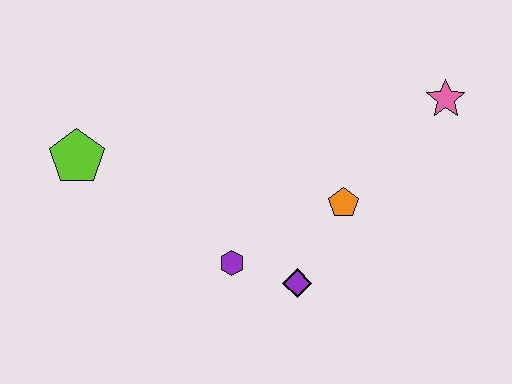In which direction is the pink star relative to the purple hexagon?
The pink star is to the right of the purple hexagon.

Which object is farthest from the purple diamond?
The lime pentagon is farthest from the purple diamond.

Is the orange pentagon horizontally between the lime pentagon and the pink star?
Yes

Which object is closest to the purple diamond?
The purple hexagon is closest to the purple diamond.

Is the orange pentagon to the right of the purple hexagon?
Yes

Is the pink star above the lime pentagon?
Yes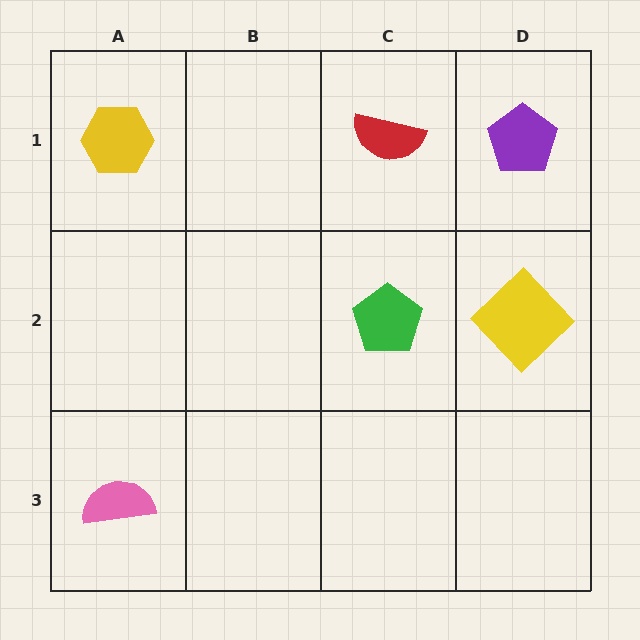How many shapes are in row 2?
2 shapes.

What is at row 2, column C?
A green pentagon.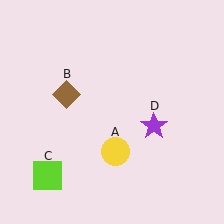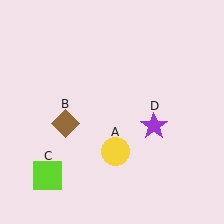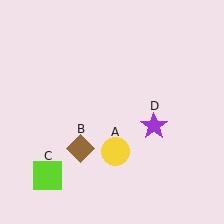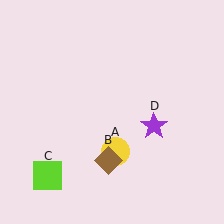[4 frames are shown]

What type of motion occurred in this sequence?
The brown diamond (object B) rotated counterclockwise around the center of the scene.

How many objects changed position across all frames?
1 object changed position: brown diamond (object B).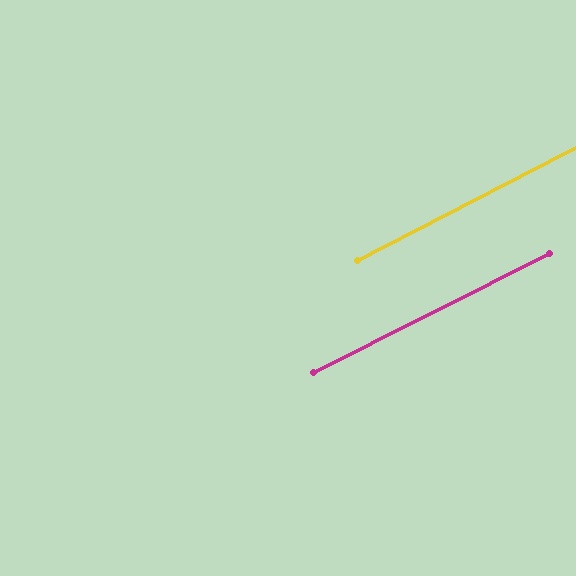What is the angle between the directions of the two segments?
Approximately 1 degree.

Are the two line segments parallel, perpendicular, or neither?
Parallel — their directions differ by only 0.5°.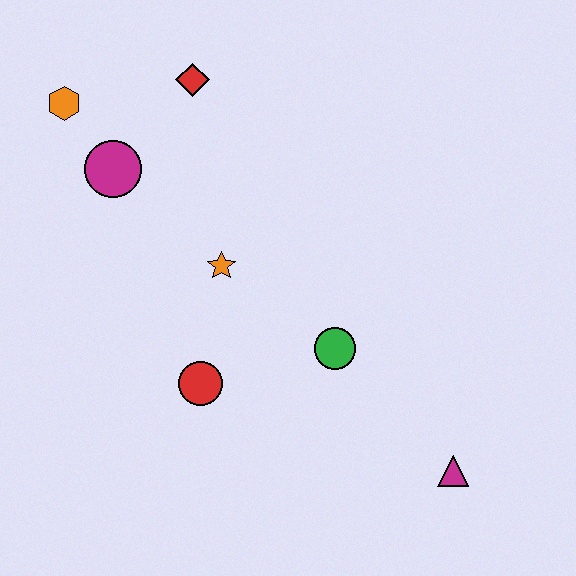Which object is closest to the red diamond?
The magenta circle is closest to the red diamond.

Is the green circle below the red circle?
No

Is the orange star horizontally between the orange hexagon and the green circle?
Yes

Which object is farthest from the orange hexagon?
The magenta triangle is farthest from the orange hexagon.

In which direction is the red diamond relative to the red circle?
The red diamond is above the red circle.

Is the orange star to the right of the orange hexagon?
Yes